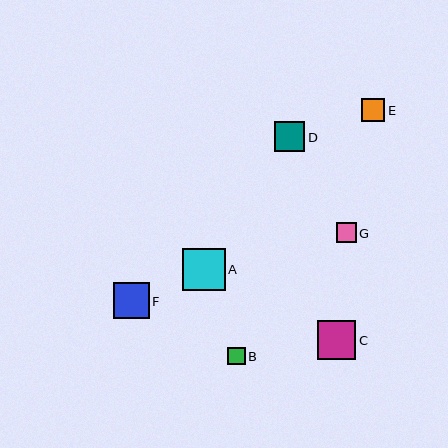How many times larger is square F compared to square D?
Square F is approximately 1.2 times the size of square D.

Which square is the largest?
Square A is the largest with a size of approximately 43 pixels.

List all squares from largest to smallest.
From largest to smallest: A, C, F, D, E, G, B.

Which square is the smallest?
Square B is the smallest with a size of approximately 18 pixels.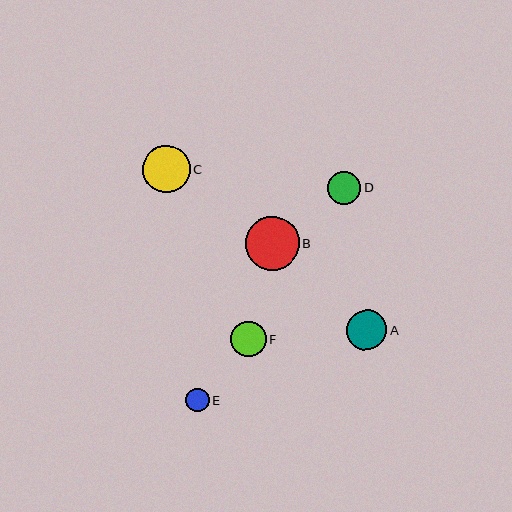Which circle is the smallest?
Circle E is the smallest with a size of approximately 23 pixels.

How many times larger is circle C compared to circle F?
Circle C is approximately 1.3 times the size of circle F.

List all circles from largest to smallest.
From largest to smallest: B, C, A, F, D, E.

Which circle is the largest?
Circle B is the largest with a size of approximately 54 pixels.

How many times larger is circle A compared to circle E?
Circle A is approximately 1.7 times the size of circle E.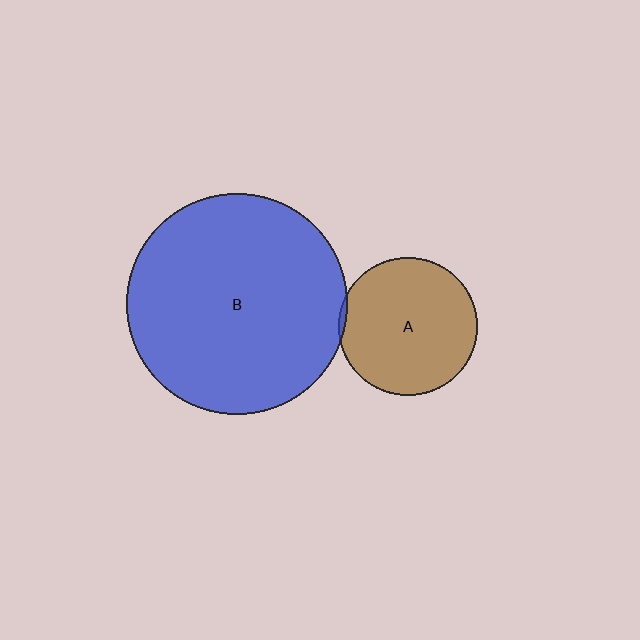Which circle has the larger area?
Circle B (blue).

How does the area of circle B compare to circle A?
Approximately 2.6 times.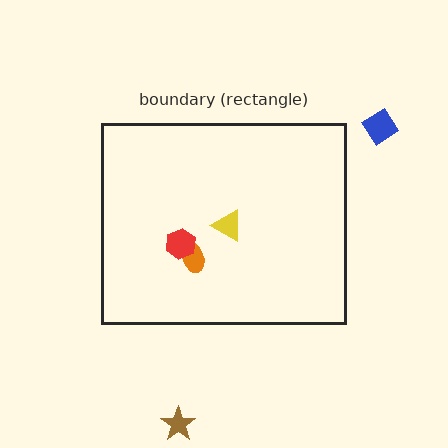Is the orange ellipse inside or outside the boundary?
Inside.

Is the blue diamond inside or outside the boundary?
Outside.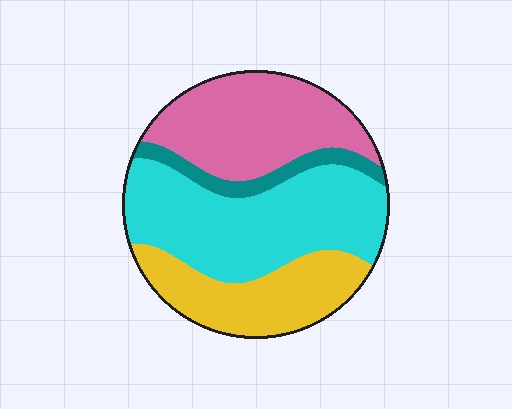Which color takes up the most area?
Cyan, at roughly 40%.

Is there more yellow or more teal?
Yellow.